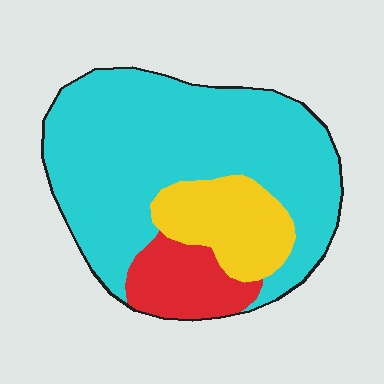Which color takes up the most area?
Cyan, at roughly 70%.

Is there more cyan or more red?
Cyan.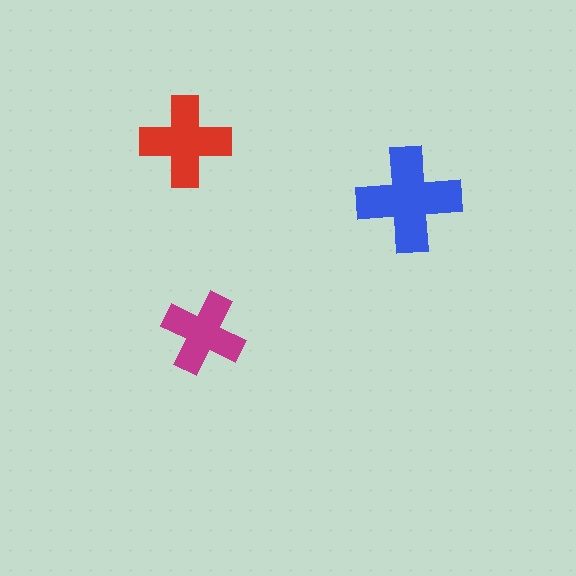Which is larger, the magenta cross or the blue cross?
The blue one.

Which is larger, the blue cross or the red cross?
The blue one.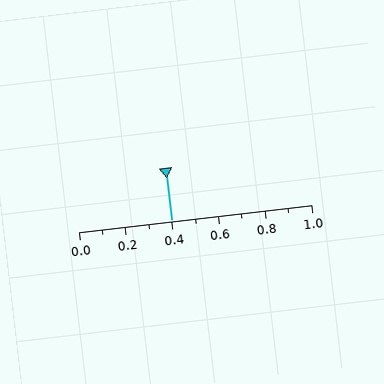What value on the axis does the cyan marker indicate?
The marker indicates approximately 0.4.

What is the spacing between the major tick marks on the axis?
The major ticks are spaced 0.2 apart.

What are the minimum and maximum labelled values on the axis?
The axis runs from 0.0 to 1.0.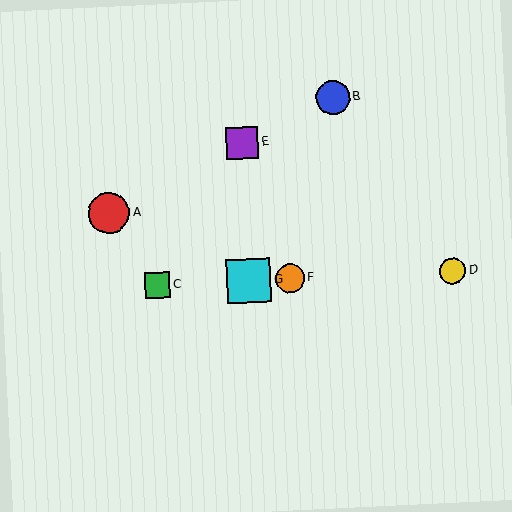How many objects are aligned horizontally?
4 objects (C, D, F, G) are aligned horizontally.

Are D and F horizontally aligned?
Yes, both are at y≈271.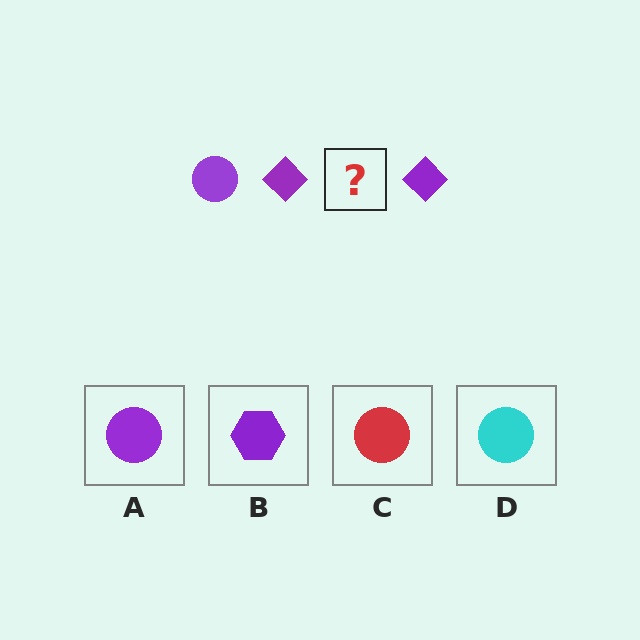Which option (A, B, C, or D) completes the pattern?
A.